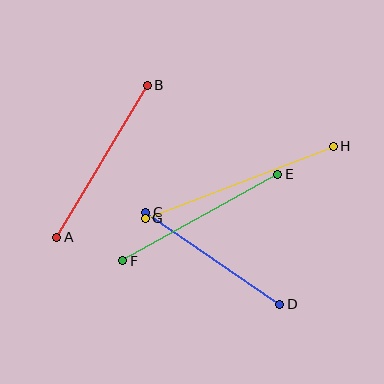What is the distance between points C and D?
The distance is approximately 163 pixels.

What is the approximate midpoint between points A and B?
The midpoint is at approximately (102, 161) pixels.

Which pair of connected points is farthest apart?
Points G and H are farthest apart.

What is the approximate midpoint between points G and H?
The midpoint is at approximately (239, 182) pixels.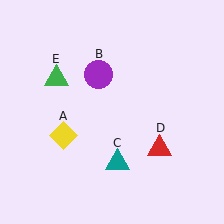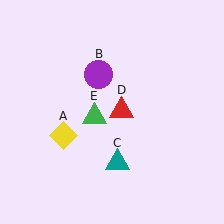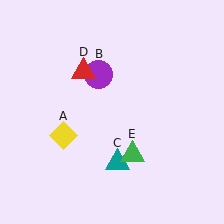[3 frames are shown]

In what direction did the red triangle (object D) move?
The red triangle (object D) moved up and to the left.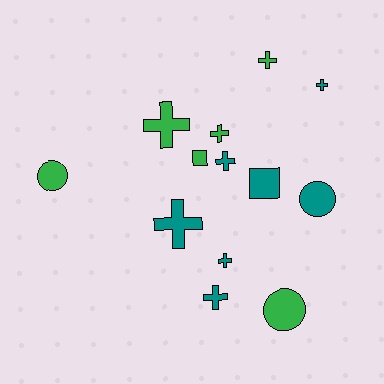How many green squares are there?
There is 1 green square.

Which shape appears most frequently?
Cross, with 8 objects.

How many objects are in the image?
There are 13 objects.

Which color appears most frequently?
Teal, with 7 objects.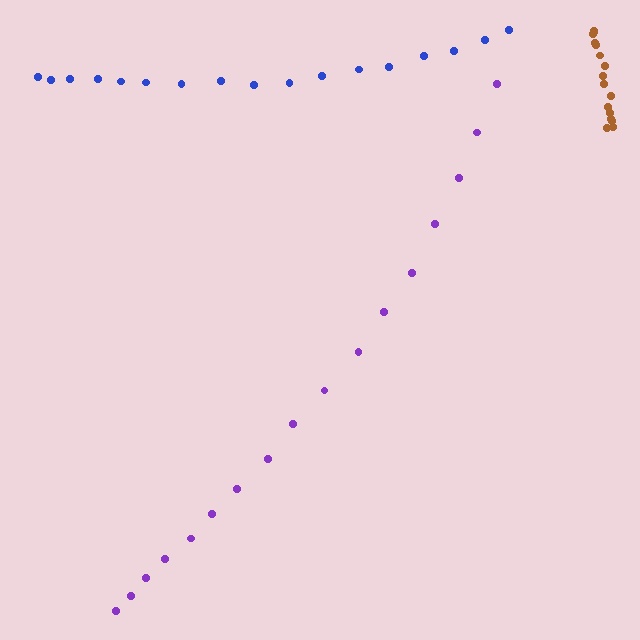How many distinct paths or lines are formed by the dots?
There are 3 distinct paths.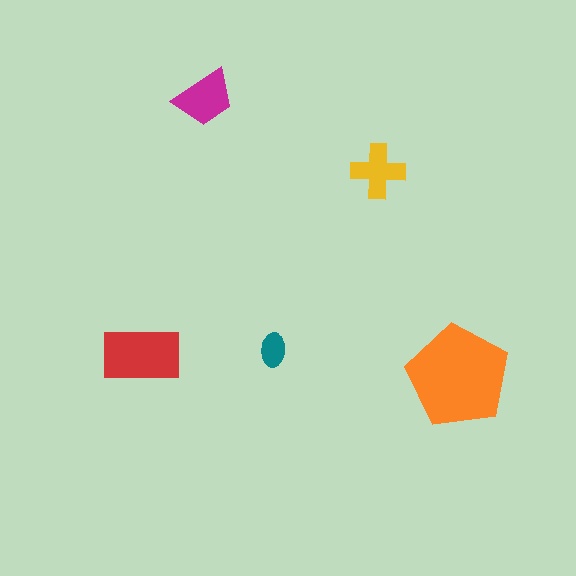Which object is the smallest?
The teal ellipse.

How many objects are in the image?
There are 5 objects in the image.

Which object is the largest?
The orange pentagon.